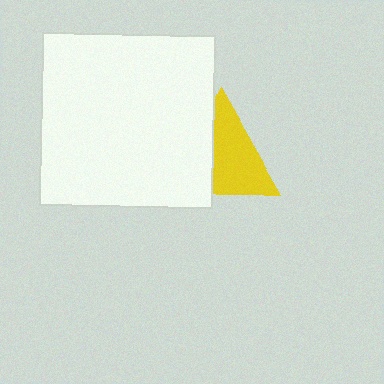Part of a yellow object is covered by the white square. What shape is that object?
It is a triangle.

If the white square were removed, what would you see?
You would see the complete yellow triangle.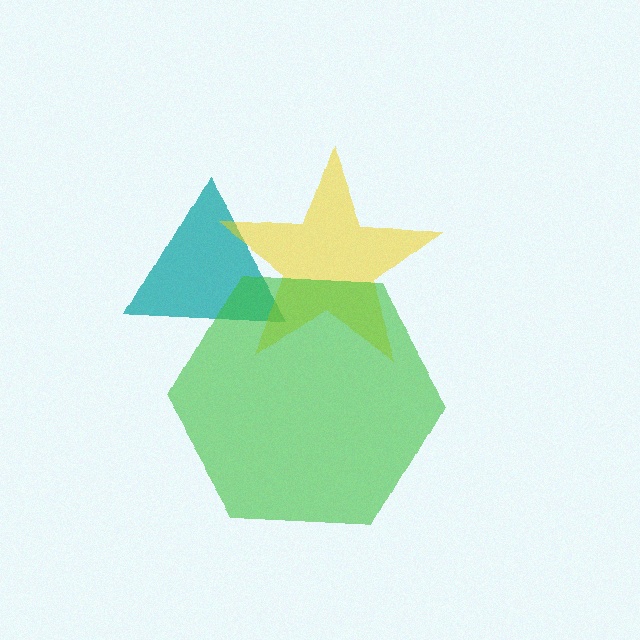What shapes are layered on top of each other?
The layered shapes are: a teal triangle, a yellow star, a green hexagon.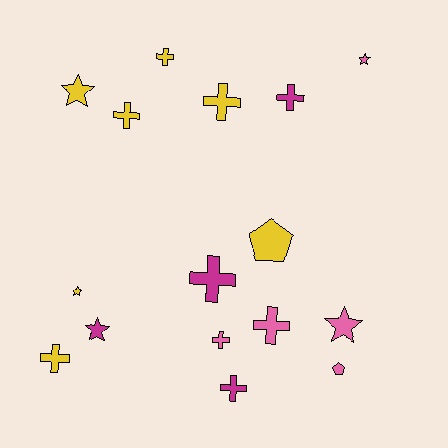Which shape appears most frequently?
Cross, with 9 objects.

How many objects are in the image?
There are 16 objects.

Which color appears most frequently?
Yellow, with 7 objects.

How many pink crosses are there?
There are 2 pink crosses.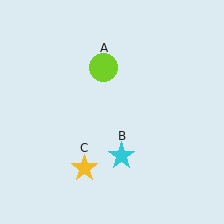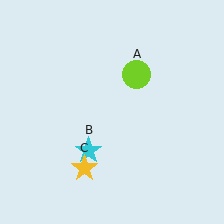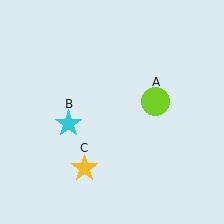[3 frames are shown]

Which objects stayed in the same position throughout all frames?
Yellow star (object C) remained stationary.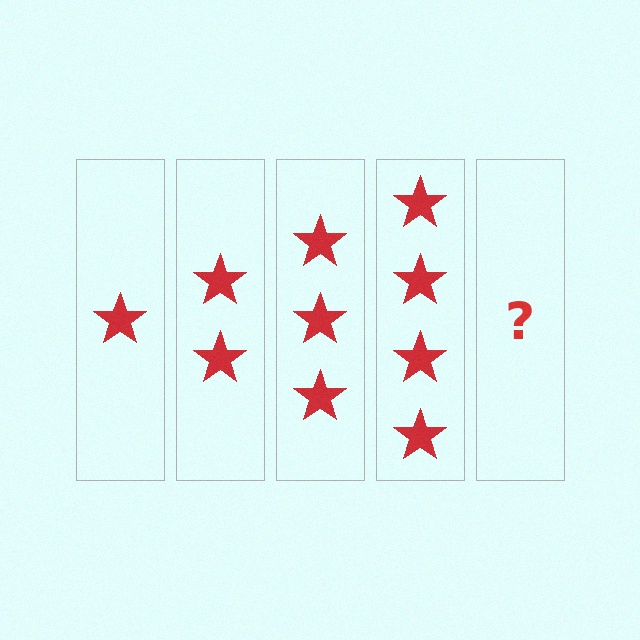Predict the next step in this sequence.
The next step is 5 stars.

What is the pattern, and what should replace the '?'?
The pattern is that each step adds one more star. The '?' should be 5 stars.